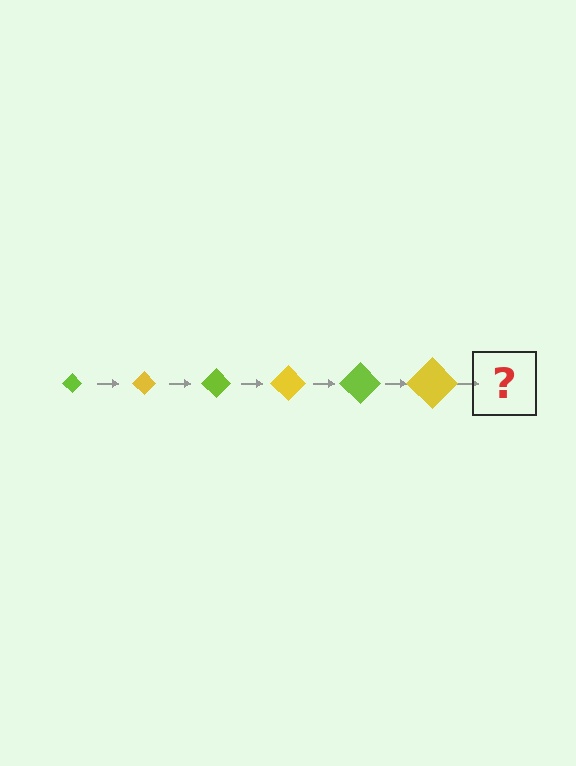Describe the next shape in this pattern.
It should be a lime diamond, larger than the previous one.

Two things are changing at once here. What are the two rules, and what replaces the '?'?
The two rules are that the diamond grows larger each step and the color cycles through lime and yellow. The '?' should be a lime diamond, larger than the previous one.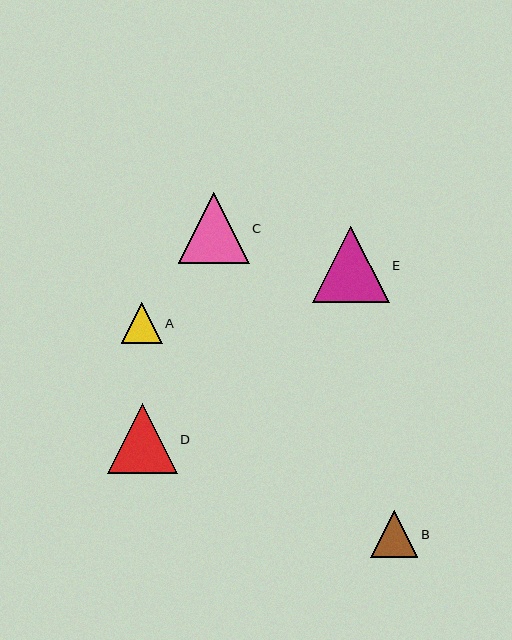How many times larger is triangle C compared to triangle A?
Triangle C is approximately 1.8 times the size of triangle A.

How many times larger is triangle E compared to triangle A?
Triangle E is approximately 1.9 times the size of triangle A.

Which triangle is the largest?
Triangle E is the largest with a size of approximately 76 pixels.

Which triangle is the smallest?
Triangle A is the smallest with a size of approximately 41 pixels.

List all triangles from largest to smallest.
From largest to smallest: E, C, D, B, A.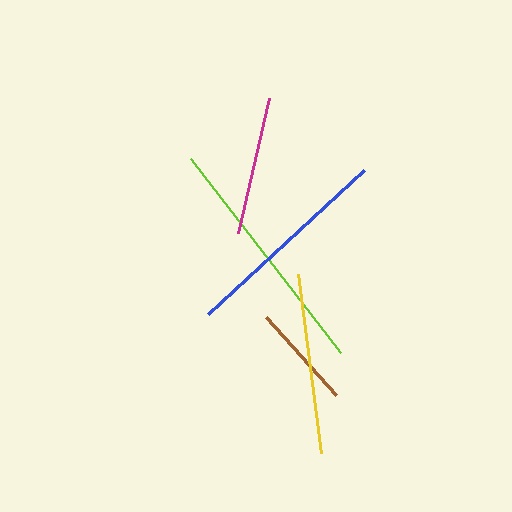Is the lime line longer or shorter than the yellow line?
The lime line is longer than the yellow line.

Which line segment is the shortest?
The brown line is the shortest at approximately 105 pixels.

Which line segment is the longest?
The lime line is the longest at approximately 245 pixels.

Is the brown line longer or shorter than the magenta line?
The magenta line is longer than the brown line.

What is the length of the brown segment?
The brown segment is approximately 105 pixels long.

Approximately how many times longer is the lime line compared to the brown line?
The lime line is approximately 2.3 times the length of the brown line.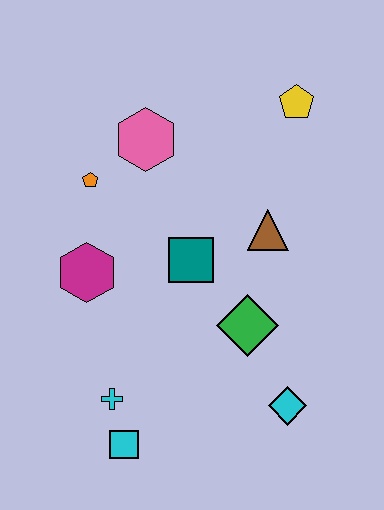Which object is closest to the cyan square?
The cyan cross is closest to the cyan square.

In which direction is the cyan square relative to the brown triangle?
The cyan square is below the brown triangle.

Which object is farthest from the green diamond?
The yellow pentagon is farthest from the green diamond.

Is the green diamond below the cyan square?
No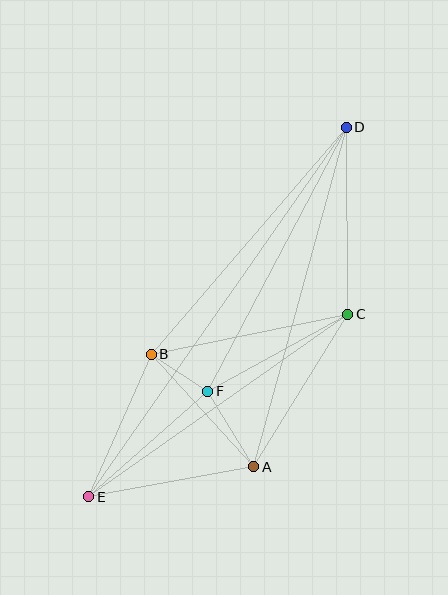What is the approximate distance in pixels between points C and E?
The distance between C and E is approximately 317 pixels.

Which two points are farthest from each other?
Points D and E are farthest from each other.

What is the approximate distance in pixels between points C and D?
The distance between C and D is approximately 187 pixels.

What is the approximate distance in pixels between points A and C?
The distance between A and C is approximately 179 pixels.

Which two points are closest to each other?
Points B and F are closest to each other.